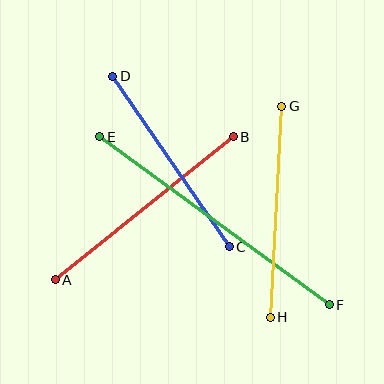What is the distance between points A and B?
The distance is approximately 228 pixels.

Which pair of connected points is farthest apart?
Points E and F are farthest apart.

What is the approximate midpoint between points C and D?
The midpoint is at approximately (171, 161) pixels.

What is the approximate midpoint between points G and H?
The midpoint is at approximately (276, 212) pixels.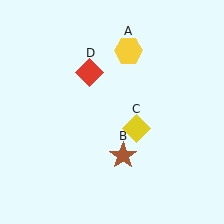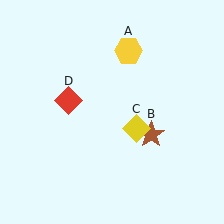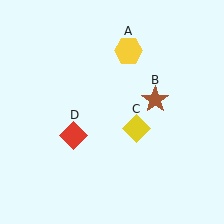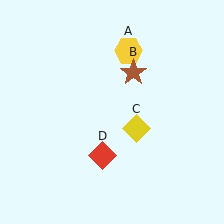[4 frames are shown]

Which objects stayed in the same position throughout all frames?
Yellow hexagon (object A) and yellow diamond (object C) remained stationary.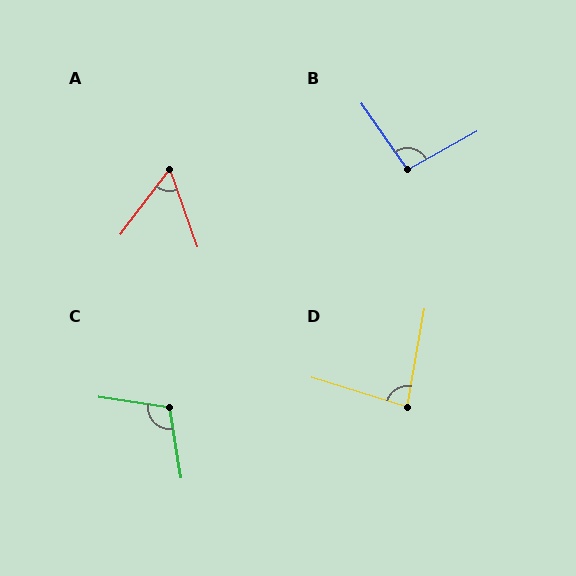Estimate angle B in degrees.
Approximately 96 degrees.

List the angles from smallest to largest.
A (57°), D (83°), B (96°), C (108°).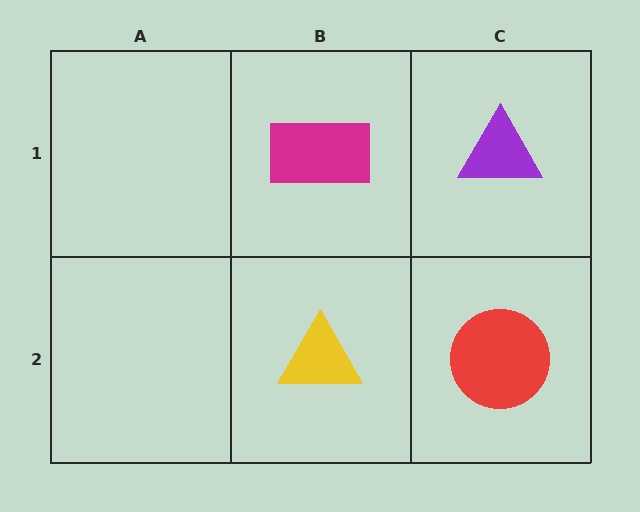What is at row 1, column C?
A purple triangle.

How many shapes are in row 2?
2 shapes.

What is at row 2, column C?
A red circle.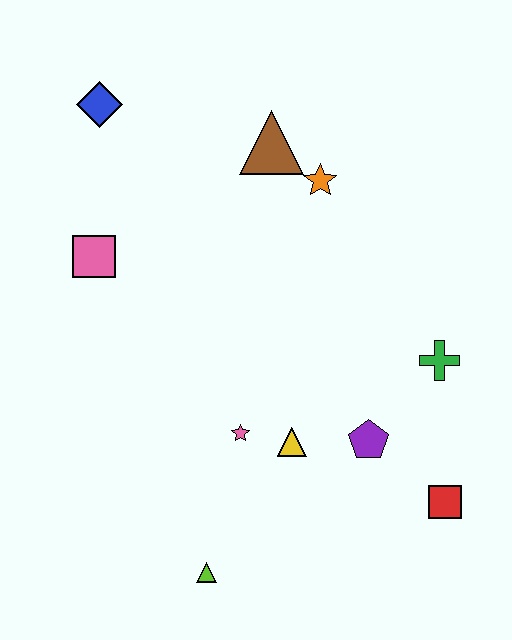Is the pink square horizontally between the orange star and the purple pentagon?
No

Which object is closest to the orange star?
The brown triangle is closest to the orange star.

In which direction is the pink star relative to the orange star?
The pink star is below the orange star.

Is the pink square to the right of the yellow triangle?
No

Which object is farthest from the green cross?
The blue diamond is farthest from the green cross.